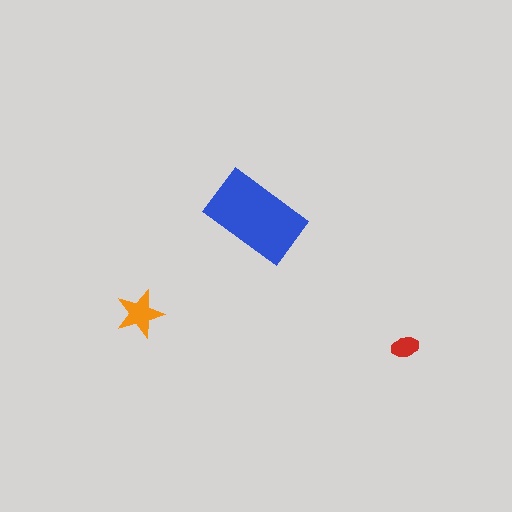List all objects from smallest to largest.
The red ellipse, the orange star, the blue rectangle.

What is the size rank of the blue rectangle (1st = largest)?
1st.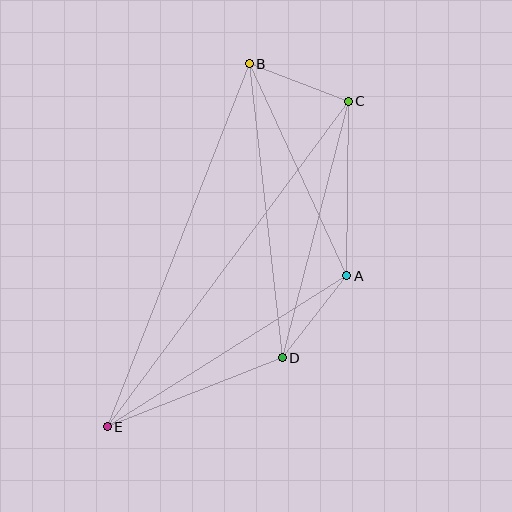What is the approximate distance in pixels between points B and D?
The distance between B and D is approximately 296 pixels.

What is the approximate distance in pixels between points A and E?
The distance between A and E is approximately 283 pixels.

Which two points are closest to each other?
Points A and D are closest to each other.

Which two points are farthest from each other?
Points C and E are farthest from each other.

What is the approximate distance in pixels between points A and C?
The distance between A and C is approximately 174 pixels.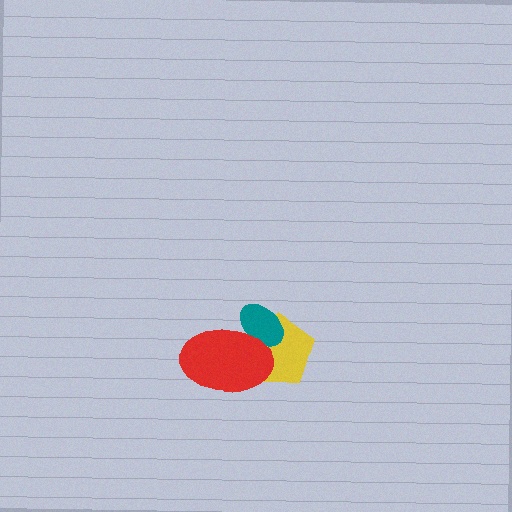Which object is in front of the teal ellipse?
The red ellipse is in front of the teal ellipse.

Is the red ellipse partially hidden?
No, no other shape covers it.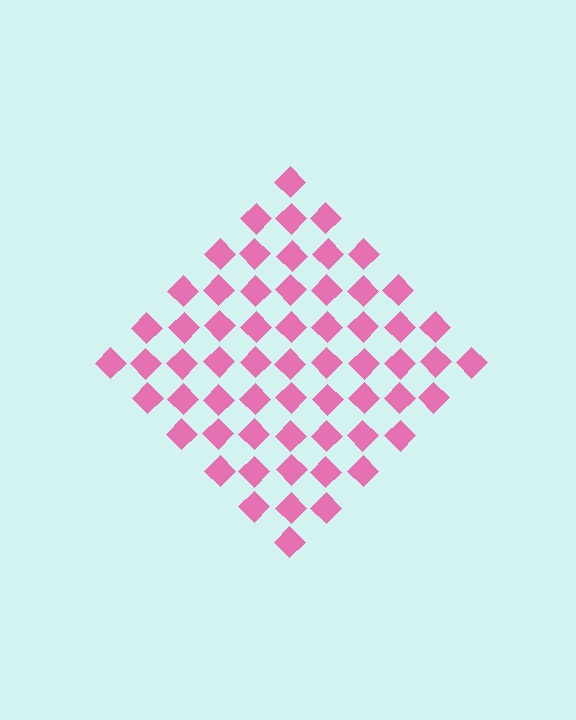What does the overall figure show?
The overall figure shows a diamond.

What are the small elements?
The small elements are diamonds.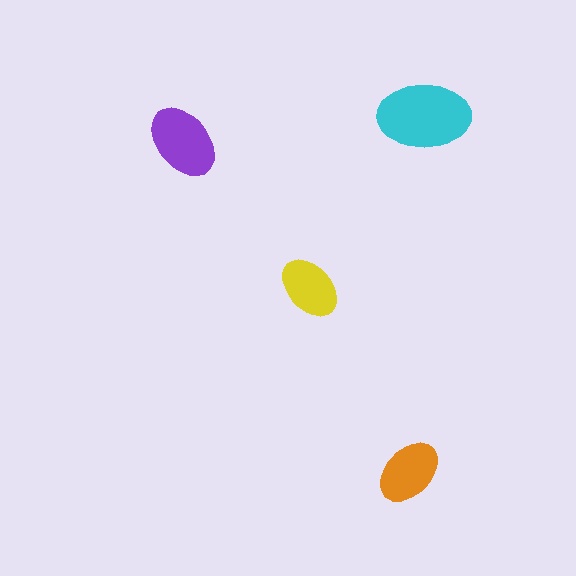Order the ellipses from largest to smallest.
the cyan one, the purple one, the orange one, the yellow one.